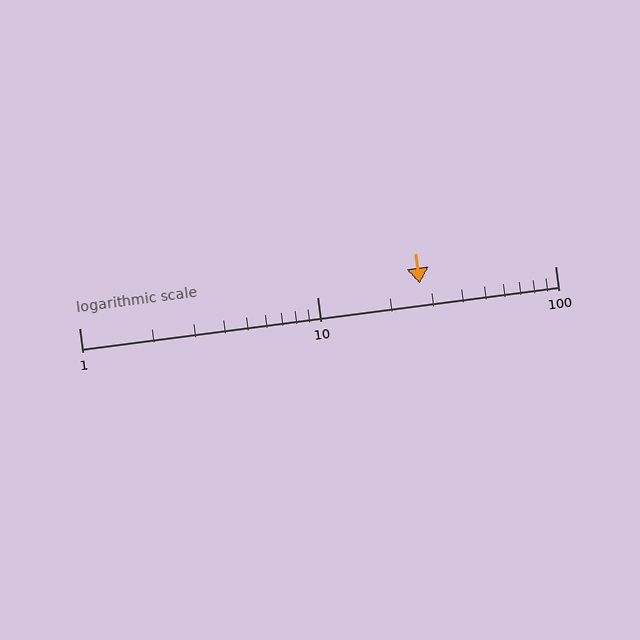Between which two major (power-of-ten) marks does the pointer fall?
The pointer is between 10 and 100.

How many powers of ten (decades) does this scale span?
The scale spans 2 decades, from 1 to 100.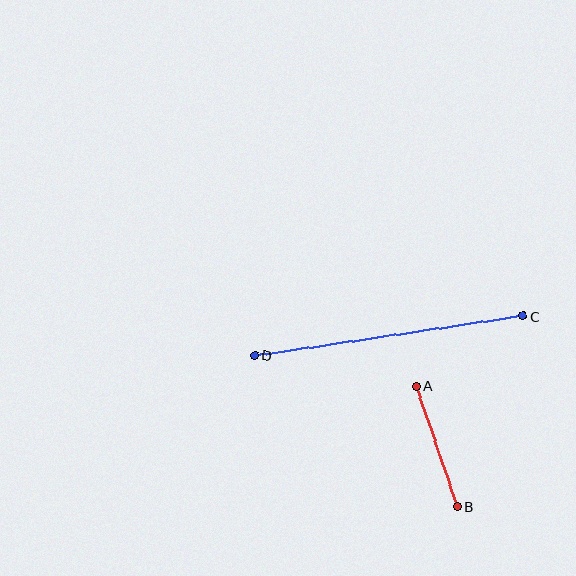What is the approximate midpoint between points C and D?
The midpoint is at approximately (389, 336) pixels.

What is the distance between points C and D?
The distance is approximately 271 pixels.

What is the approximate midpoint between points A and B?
The midpoint is at approximately (437, 446) pixels.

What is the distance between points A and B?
The distance is approximately 127 pixels.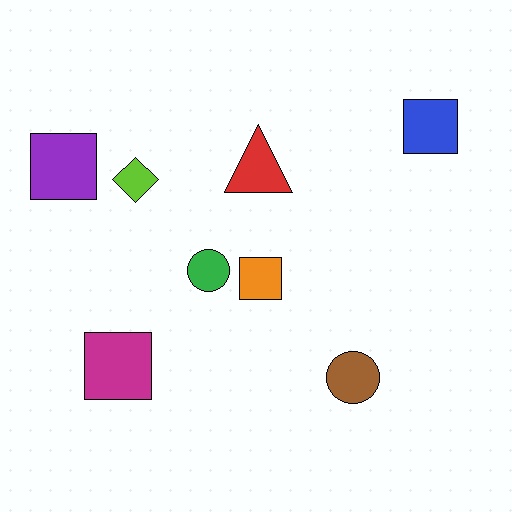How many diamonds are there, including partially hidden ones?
There is 1 diamond.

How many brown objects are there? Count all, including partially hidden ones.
There is 1 brown object.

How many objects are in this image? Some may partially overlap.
There are 8 objects.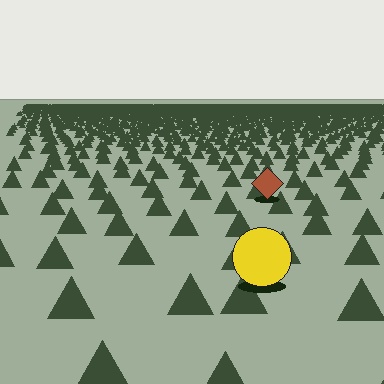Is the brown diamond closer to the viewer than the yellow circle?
No. The yellow circle is closer — you can tell from the texture gradient: the ground texture is coarser near it.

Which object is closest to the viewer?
The yellow circle is closest. The texture marks near it are larger and more spread out.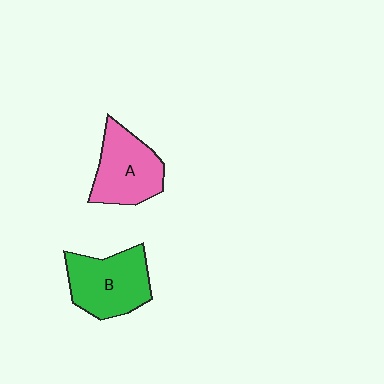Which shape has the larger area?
Shape B (green).